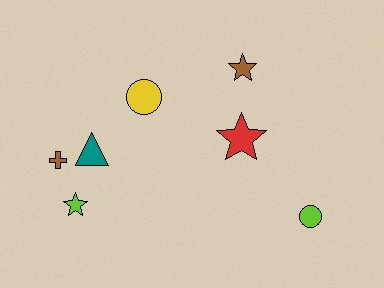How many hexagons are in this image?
There are no hexagons.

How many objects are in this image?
There are 7 objects.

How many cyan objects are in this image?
There are no cyan objects.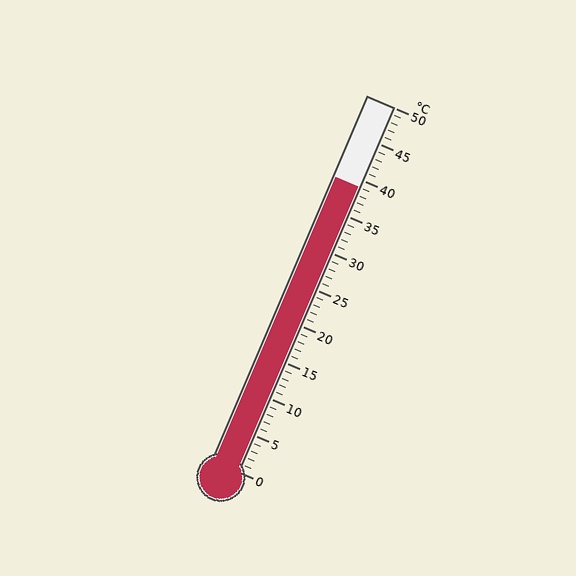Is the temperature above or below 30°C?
The temperature is above 30°C.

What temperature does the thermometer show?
The thermometer shows approximately 39°C.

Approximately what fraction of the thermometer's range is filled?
The thermometer is filled to approximately 80% of its range.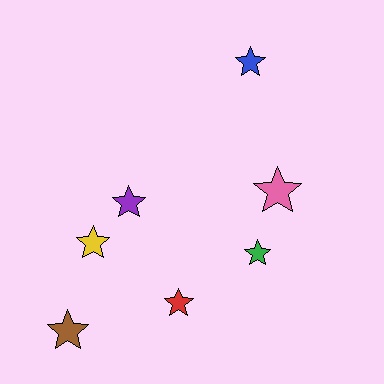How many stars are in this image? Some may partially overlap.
There are 7 stars.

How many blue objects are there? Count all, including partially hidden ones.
There is 1 blue object.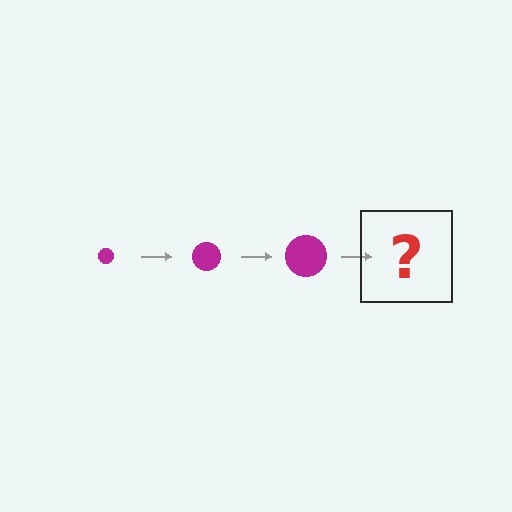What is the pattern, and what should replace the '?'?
The pattern is that the circle gets progressively larger each step. The '?' should be a magenta circle, larger than the previous one.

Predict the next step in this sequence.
The next step is a magenta circle, larger than the previous one.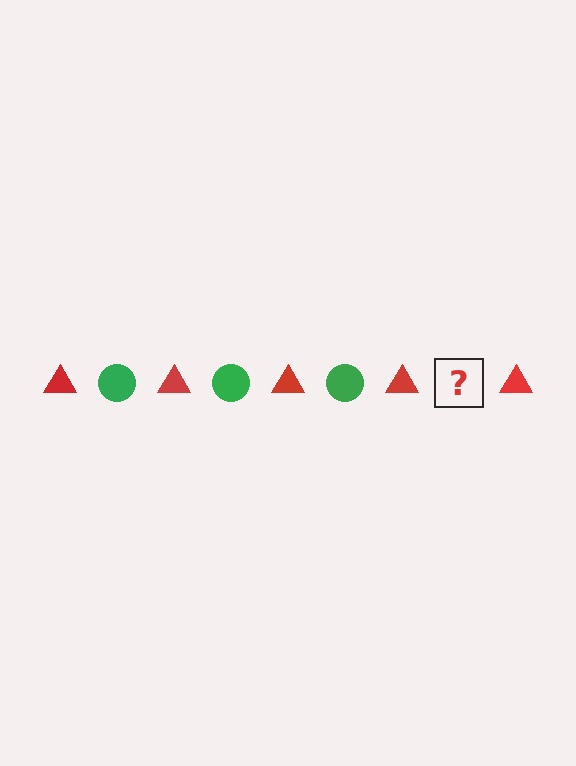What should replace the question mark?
The question mark should be replaced with a green circle.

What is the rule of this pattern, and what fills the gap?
The rule is that the pattern alternates between red triangle and green circle. The gap should be filled with a green circle.